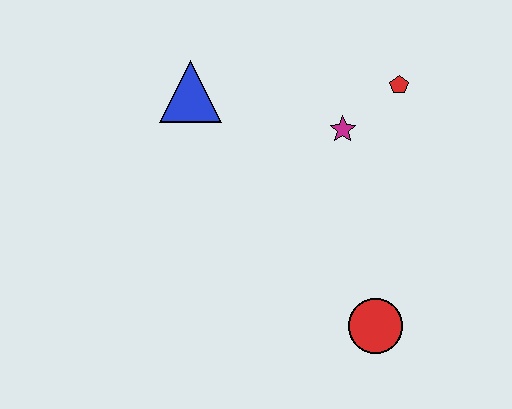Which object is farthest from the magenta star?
The red circle is farthest from the magenta star.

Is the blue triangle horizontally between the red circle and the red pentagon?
No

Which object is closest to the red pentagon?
The magenta star is closest to the red pentagon.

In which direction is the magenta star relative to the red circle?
The magenta star is above the red circle.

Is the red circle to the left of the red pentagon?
Yes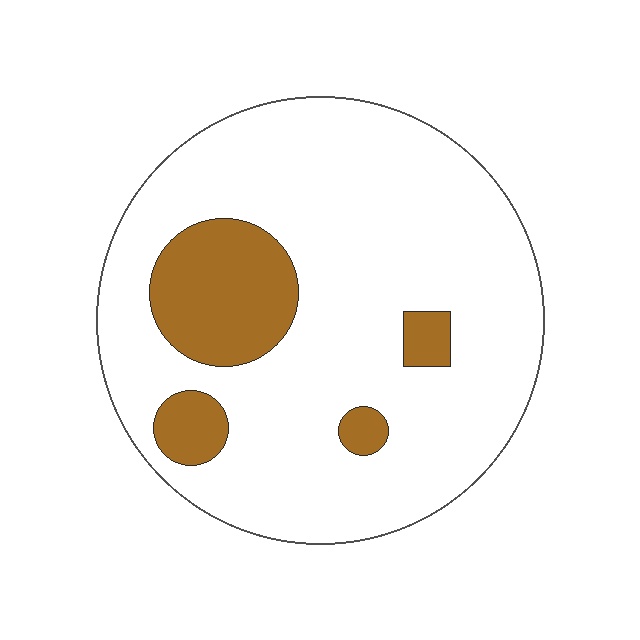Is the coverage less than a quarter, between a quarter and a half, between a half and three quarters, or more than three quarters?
Less than a quarter.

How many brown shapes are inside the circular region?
4.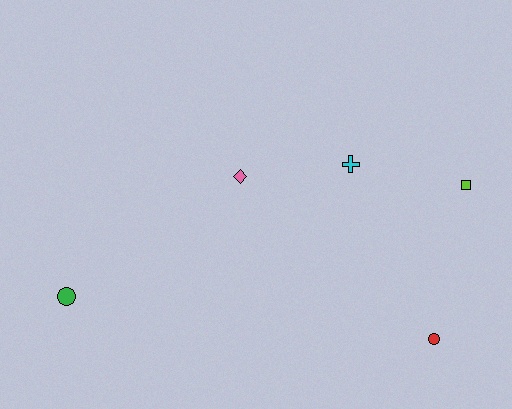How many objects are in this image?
There are 5 objects.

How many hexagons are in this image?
There are no hexagons.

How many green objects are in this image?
There is 1 green object.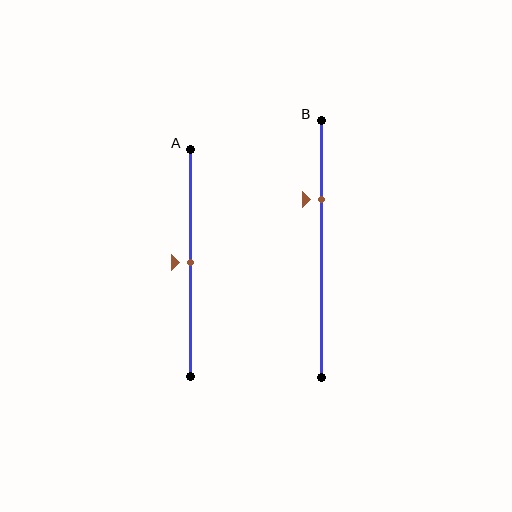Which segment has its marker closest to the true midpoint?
Segment A has its marker closest to the true midpoint.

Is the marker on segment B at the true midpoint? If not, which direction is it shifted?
No, the marker on segment B is shifted upward by about 19% of the segment length.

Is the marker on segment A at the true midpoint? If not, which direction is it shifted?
Yes, the marker on segment A is at the true midpoint.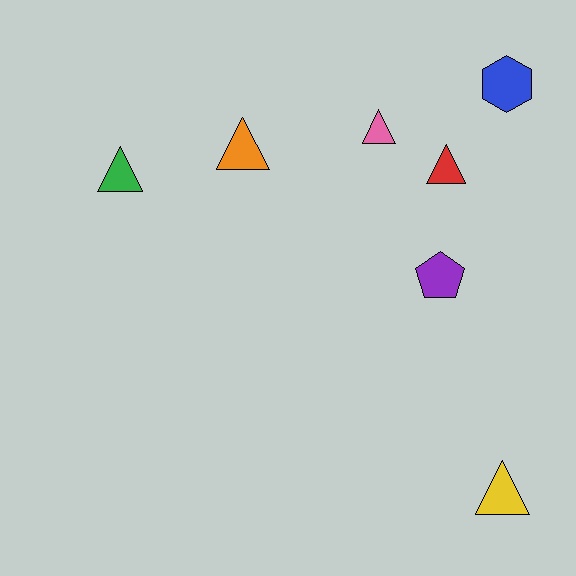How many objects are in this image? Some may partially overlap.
There are 7 objects.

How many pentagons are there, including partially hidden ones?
There is 1 pentagon.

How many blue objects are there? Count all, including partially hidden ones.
There is 1 blue object.